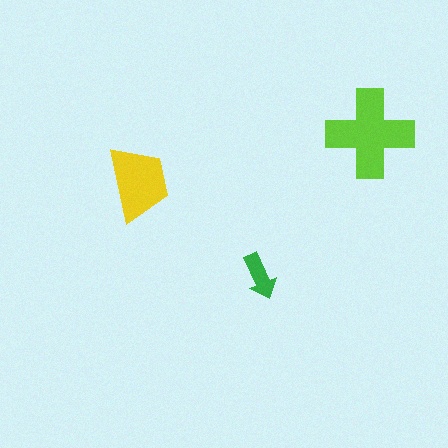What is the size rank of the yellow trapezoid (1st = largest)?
2nd.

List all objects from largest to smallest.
The lime cross, the yellow trapezoid, the green arrow.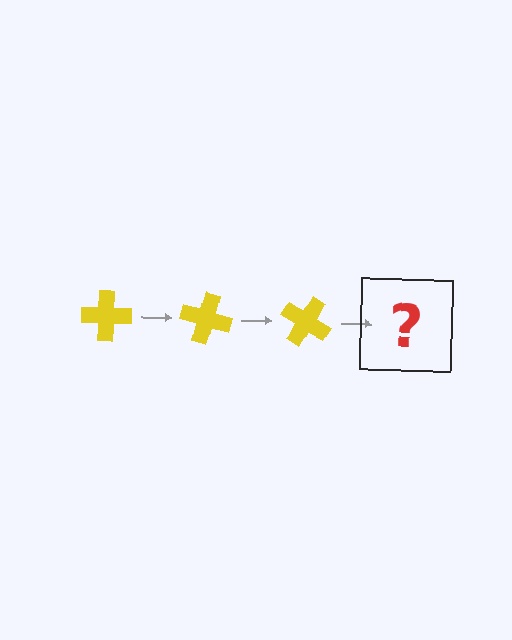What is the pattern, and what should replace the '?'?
The pattern is that the cross rotates 15 degrees each step. The '?' should be a yellow cross rotated 45 degrees.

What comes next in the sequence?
The next element should be a yellow cross rotated 45 degrees.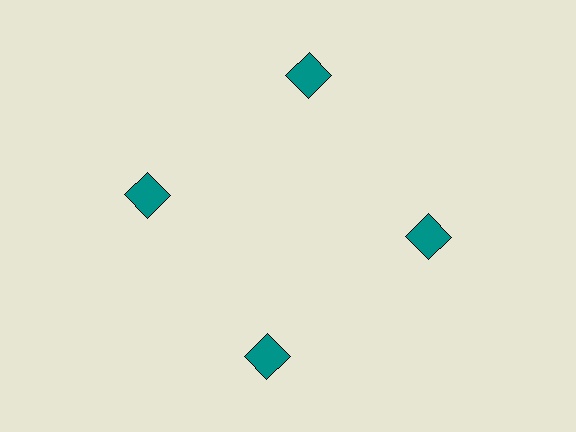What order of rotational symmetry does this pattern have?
This pattern has 4-fold rotational symmetry.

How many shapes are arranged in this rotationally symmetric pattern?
There are 4 shapes, arranged in 4 groups of 1.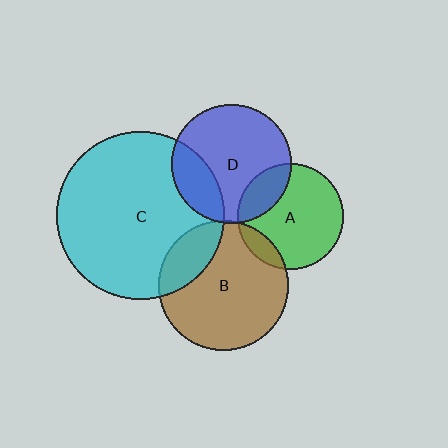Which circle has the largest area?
Circle C (cyan).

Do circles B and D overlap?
Yes.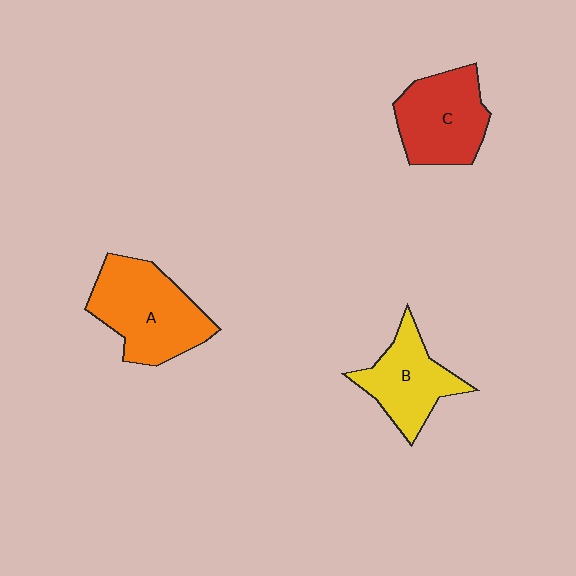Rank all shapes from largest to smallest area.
From largest to smallest: A (orange), C (red), B (yellow).